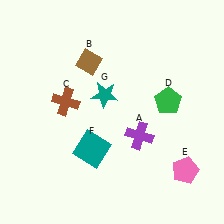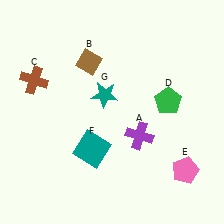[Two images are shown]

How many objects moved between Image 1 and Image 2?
1 object moved between the two images.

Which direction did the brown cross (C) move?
The brown cross (C) moved left.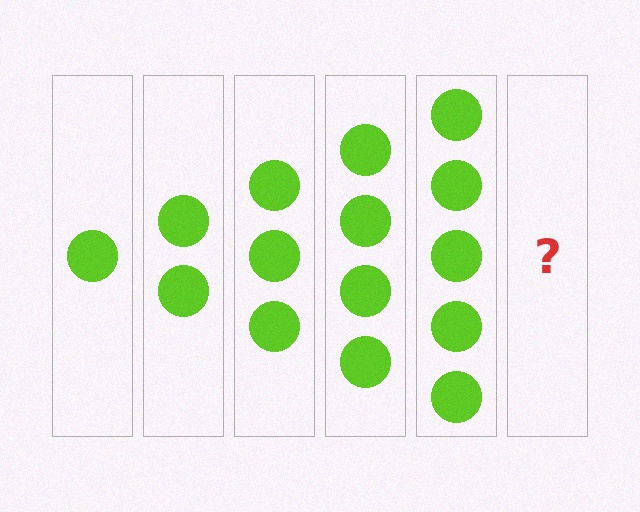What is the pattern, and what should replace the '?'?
The pattern is that each step adds one more circle. The '?' should be 6 circles.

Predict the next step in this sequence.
The next step is 6 circles.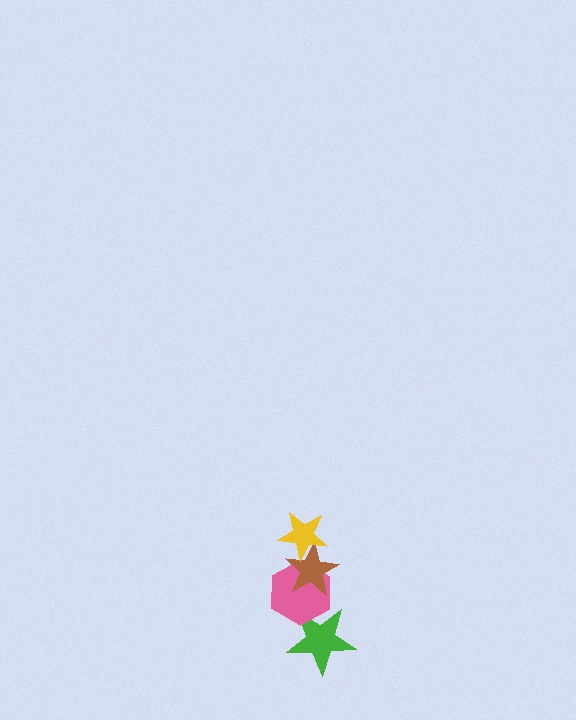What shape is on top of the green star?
The pink hexagon is on top of the green star.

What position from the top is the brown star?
The brown star is 2nd from the top.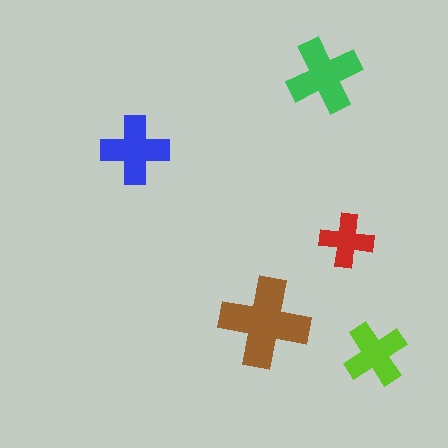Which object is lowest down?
The lime cross is bottommost.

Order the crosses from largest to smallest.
the brown one, the green one, the blue one, the lime one, the red one.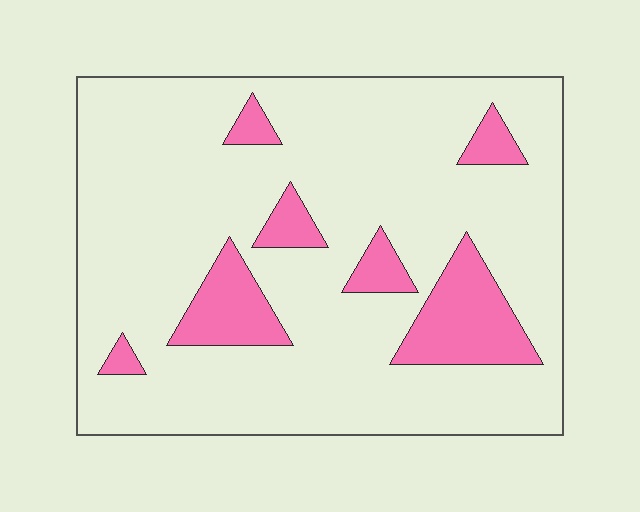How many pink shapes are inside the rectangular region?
7.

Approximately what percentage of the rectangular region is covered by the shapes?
Approximately 15%.